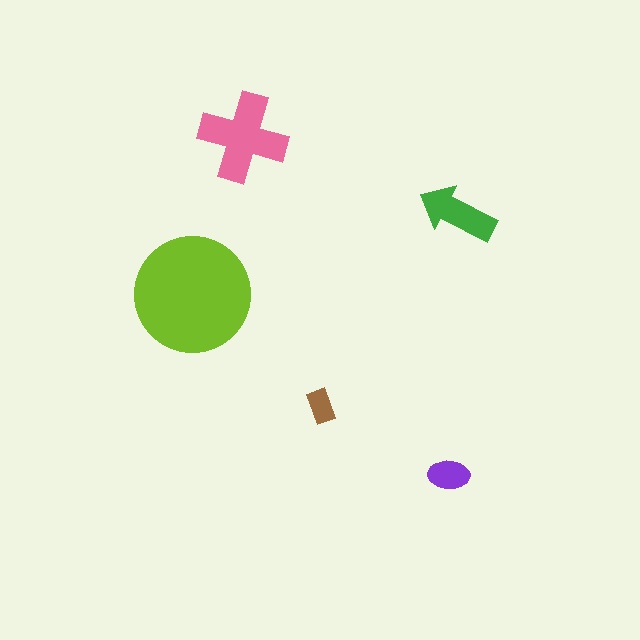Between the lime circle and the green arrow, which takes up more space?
The lime circle.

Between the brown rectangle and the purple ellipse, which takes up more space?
The purple ellipse.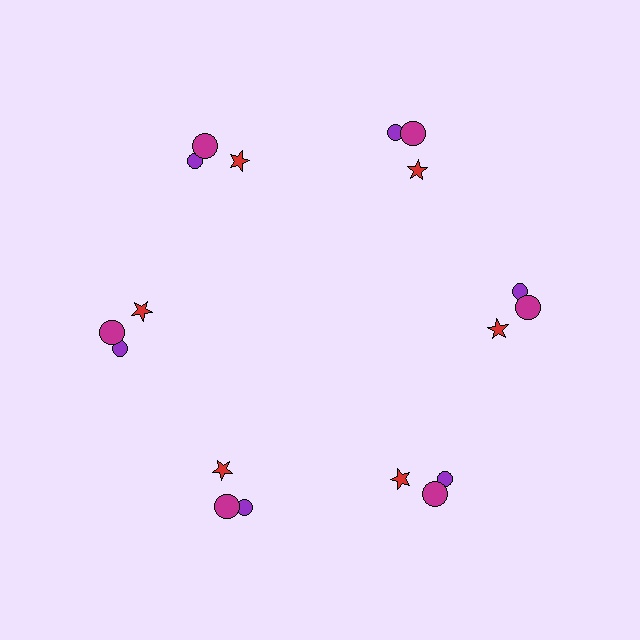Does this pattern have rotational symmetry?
Yes, this pattern has 6-fold rotational symmetry. It looks the same after rotating 60 degrees around the center.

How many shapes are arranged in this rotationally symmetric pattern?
There are 18 shapes, arranged in 6 groups of 3.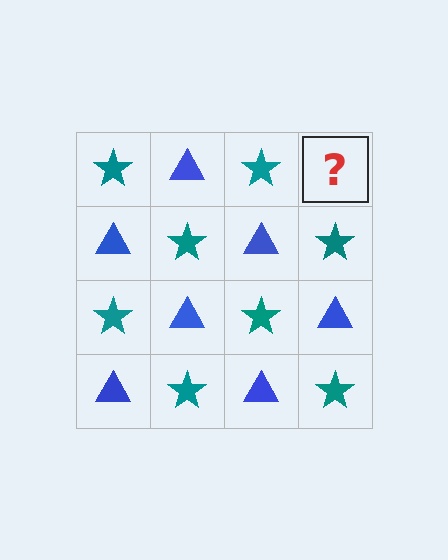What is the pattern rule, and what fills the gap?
The rule is that it alternates teal star and blue triangle in a checkerboard pattern. The gap should be filled with a blue triangle.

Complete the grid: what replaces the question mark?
The question mark should be replaced with a blue triangle.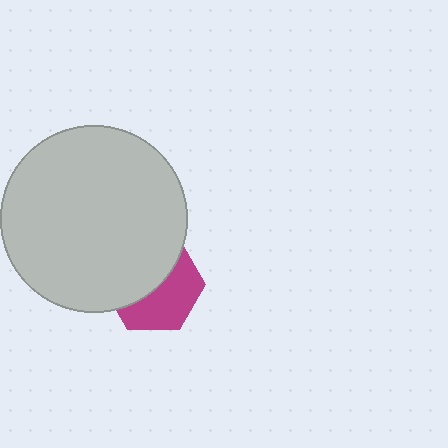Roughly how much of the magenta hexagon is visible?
About half of it is visible (roughly 48%).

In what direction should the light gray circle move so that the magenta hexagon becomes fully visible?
The light gray circle should move toward the upper-left. That is the shortest direction to clear the overlap and leave the magenta hexagon fully visible.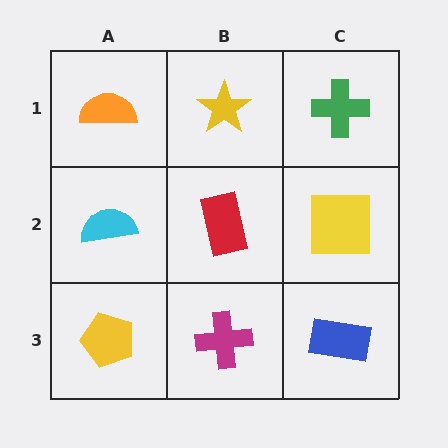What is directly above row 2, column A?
An orange semicircle.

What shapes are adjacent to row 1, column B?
A red rectangle (row 2, column B), an orange semicircle (row 1, column A), a green cross (row 1, column C).